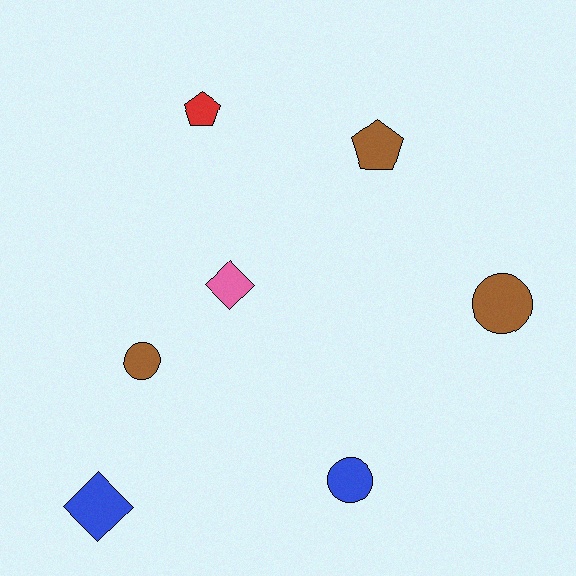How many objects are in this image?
There are 7 objects.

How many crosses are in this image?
There are no crosses.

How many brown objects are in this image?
There are 3 brown objects.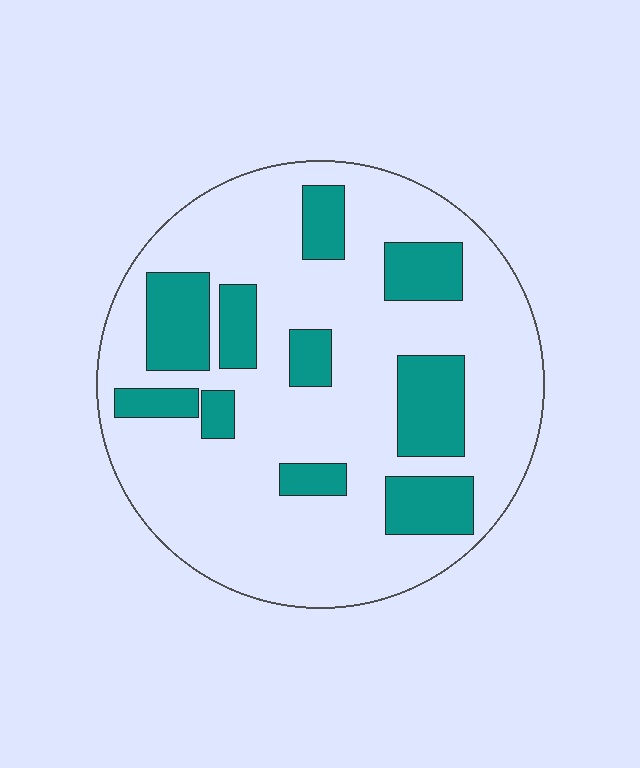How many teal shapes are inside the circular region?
10.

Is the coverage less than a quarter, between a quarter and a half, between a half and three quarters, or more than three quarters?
Less than a quarter.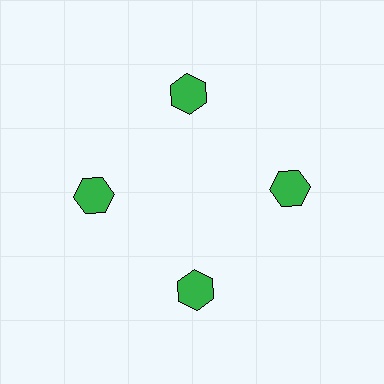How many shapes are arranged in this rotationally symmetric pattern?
There are 4 shapes, arranged in 4 groups of 1.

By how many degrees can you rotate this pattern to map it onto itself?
The pattern maps onto itself every 90 degrees of rotation.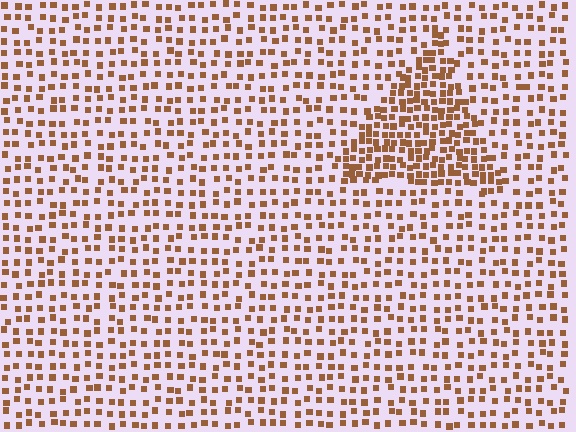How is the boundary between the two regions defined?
The boundary is defined by a change in element density (approximately 2.1x ratio). All elements are the same color, size, and shape.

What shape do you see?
I see a triangle.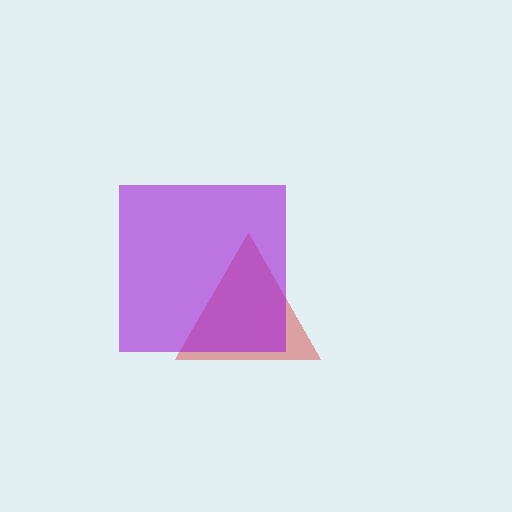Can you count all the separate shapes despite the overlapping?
Yes, there are 2 separate shapes.